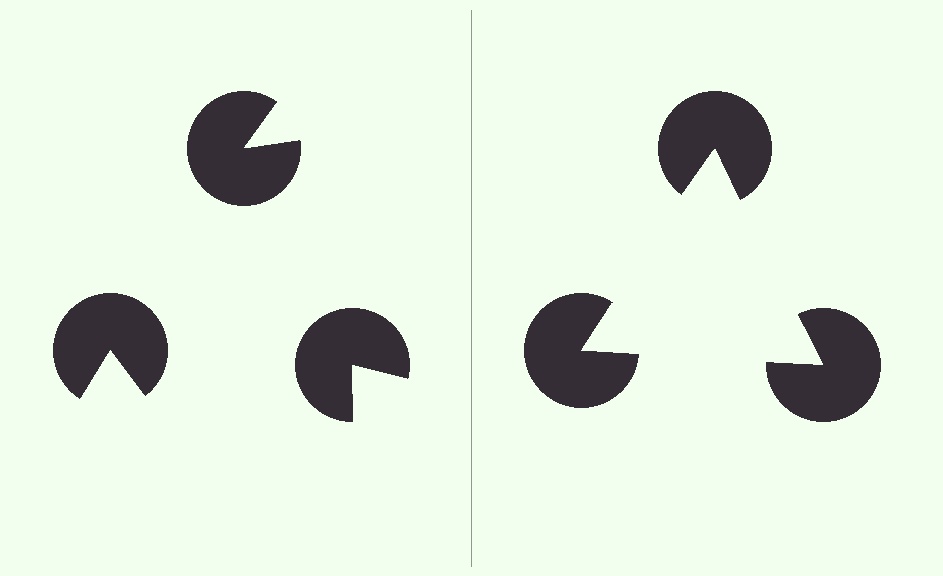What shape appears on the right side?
An illusory triangle.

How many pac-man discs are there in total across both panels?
6 — 3 on each side.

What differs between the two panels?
The pac-man discs are positioned identically on both sides; only the wedge orientations differ. On the right they align to a triangle; on the left they are misaligned.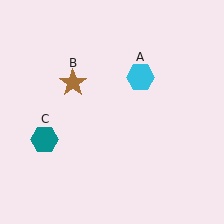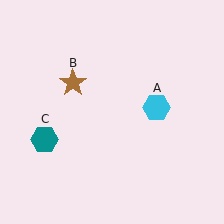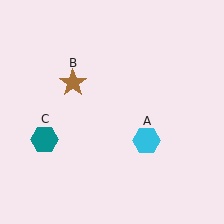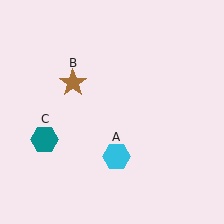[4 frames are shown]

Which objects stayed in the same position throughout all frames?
Brown star (object B) and teal hexagon (object C) remained stationary.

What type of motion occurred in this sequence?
The cyan hexagon (object A) rotated clockwise around the center of the scene.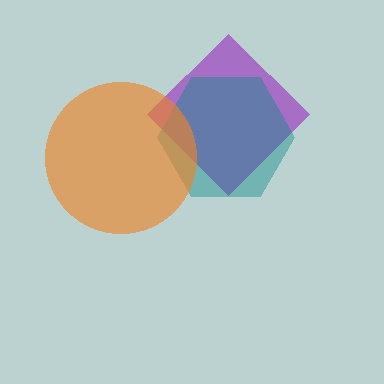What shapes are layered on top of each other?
The layered shapes are: a purple diamond, a teal hexagon, an orange circle.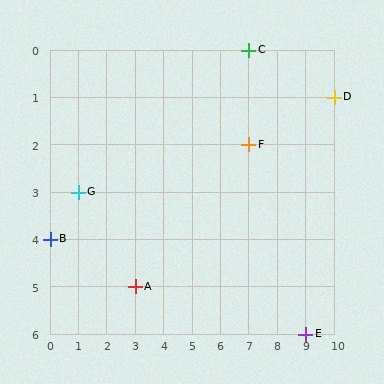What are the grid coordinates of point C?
Point C is at grid coordinates (7, 0).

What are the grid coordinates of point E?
Point E is at grid coordinates (9, 6).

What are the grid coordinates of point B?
Point B is at grid coordinates (0, 4).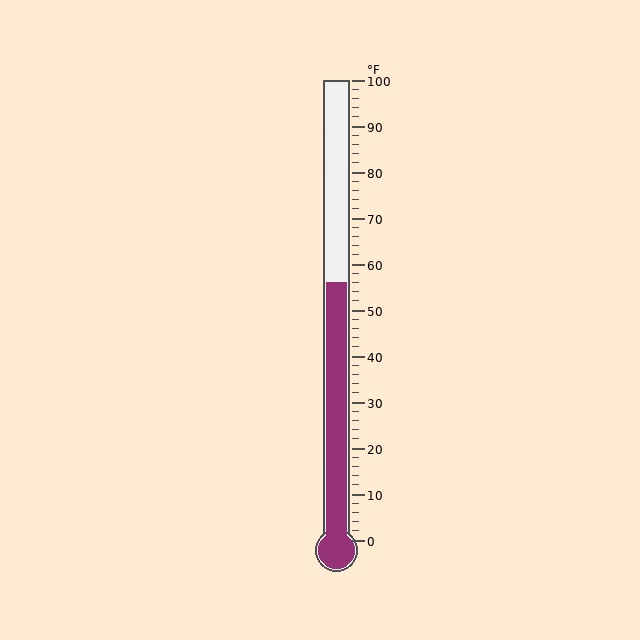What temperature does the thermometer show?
The thermometer shows approximately 56°F.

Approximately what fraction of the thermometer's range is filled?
The thermometer is filled to approximately 55% of its range.